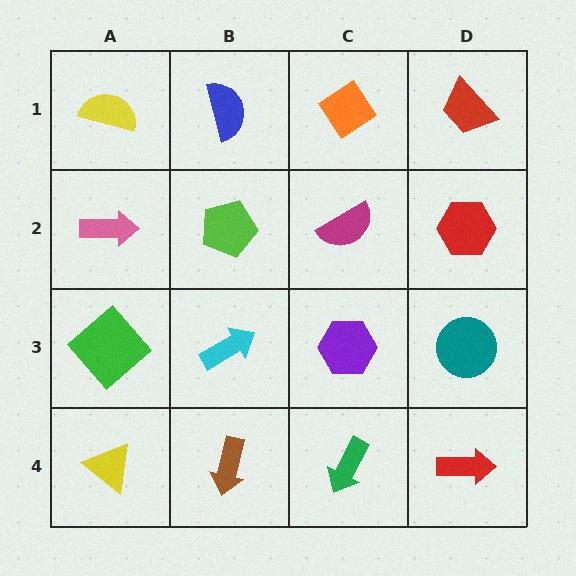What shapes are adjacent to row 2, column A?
A yellow semicircle (row 1, column A), a green diamond (row 3, column A), a lime pentagon (row 2, column B).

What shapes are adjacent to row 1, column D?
A red hexagon (row 2, column D), an orange diamond (row 1, column C).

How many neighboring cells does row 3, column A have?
3.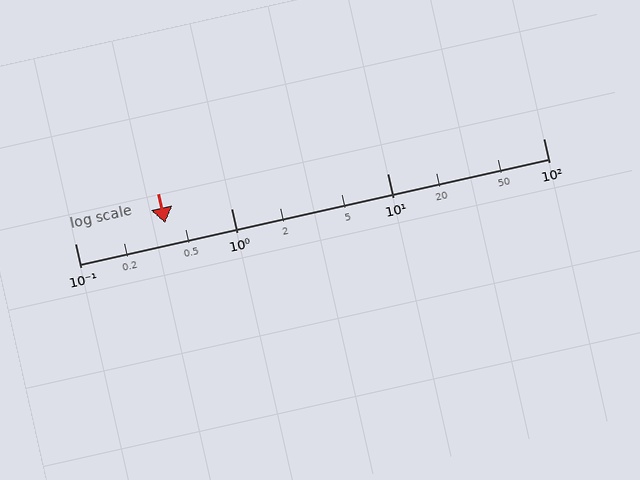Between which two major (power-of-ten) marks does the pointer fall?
The pointer is between 0.1 and 1.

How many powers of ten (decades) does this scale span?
The scale spans 3 decades, from 0.1 to 100.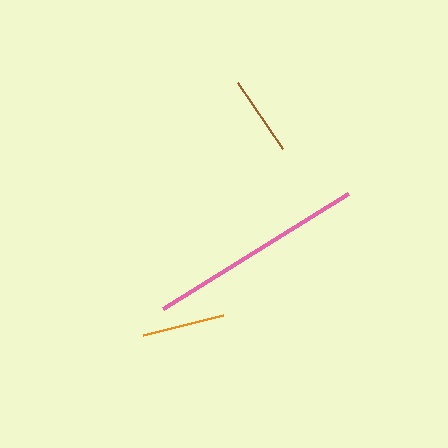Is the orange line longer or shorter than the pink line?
The pink line is longer than the orange line.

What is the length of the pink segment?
The pink segment is approximately 218 pixels long.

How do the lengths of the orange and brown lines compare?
The orange and brown lines are approximately the same length.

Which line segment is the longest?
The pink line is the longest at approximately 218 pixels.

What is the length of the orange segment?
The orange segment is approximately 83 pixels long.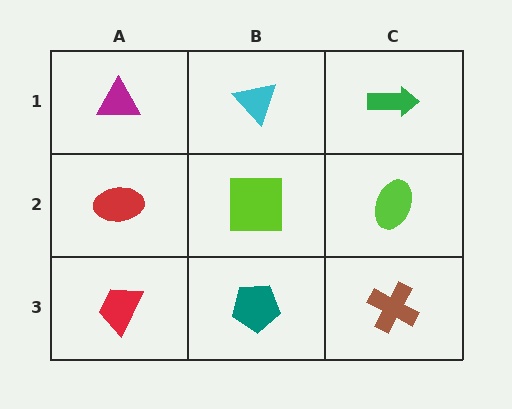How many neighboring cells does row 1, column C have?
2.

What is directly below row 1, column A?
A red ellipse.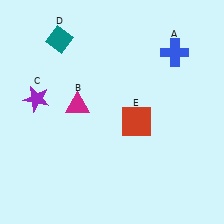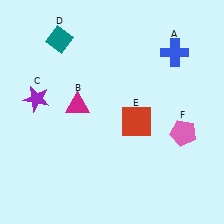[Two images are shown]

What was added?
A pink pentagon (F) was added in Image 2.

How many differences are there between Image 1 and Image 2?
There is 1 difference between the two images.